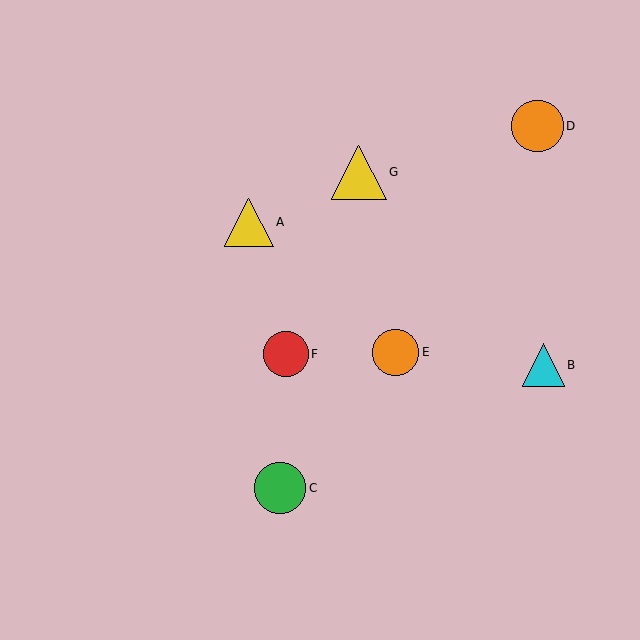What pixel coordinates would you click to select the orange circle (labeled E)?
Click at (396, 352) to select the orange circle E.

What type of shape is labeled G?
Shape G is a yellow triangle.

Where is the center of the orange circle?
The center of the orange circle is at (537, 126).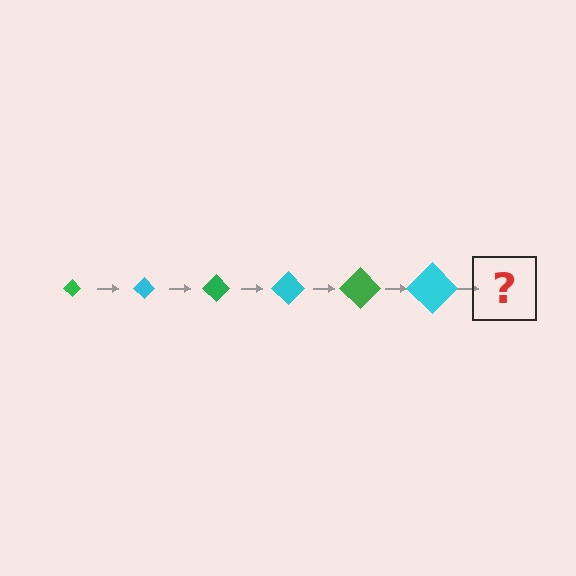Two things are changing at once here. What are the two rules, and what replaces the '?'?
The two rules are that the diamond grows larger each step and the color cycles through green and cyan. The '?' should be a green diamond, larger than the previous one.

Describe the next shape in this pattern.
It should be a green diamond, larger than the previous one.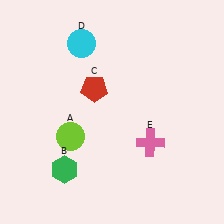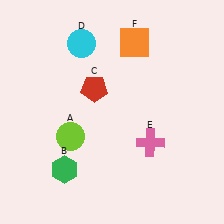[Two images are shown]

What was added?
An orange square (F) was added in Image 2.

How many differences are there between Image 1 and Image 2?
There is 1 difference between the two images.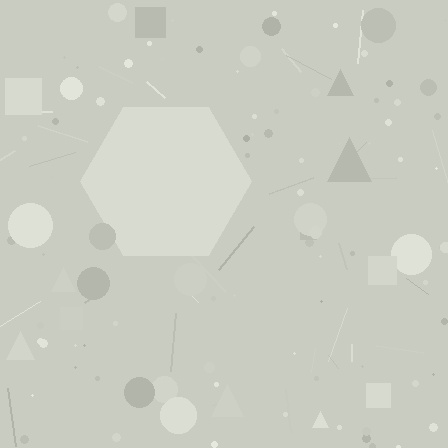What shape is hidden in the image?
A hexagon is hidden in the image.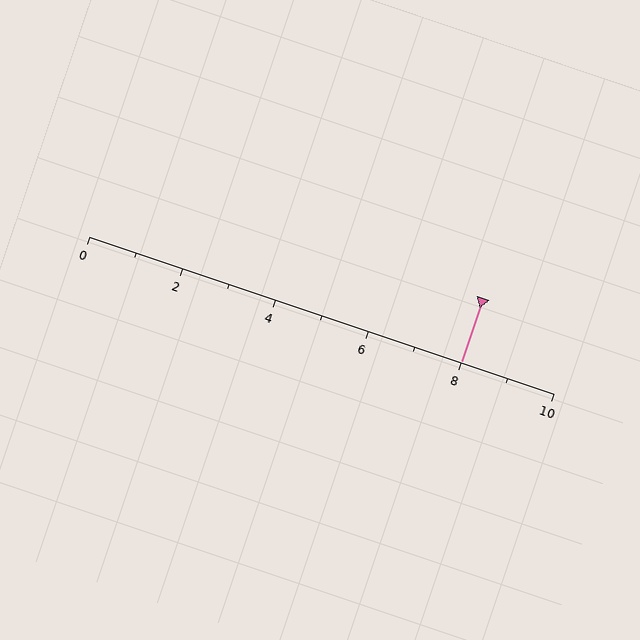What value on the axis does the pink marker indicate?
The marker indicates approximately 8.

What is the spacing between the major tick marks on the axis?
The major ticks are spaced 2 apart.